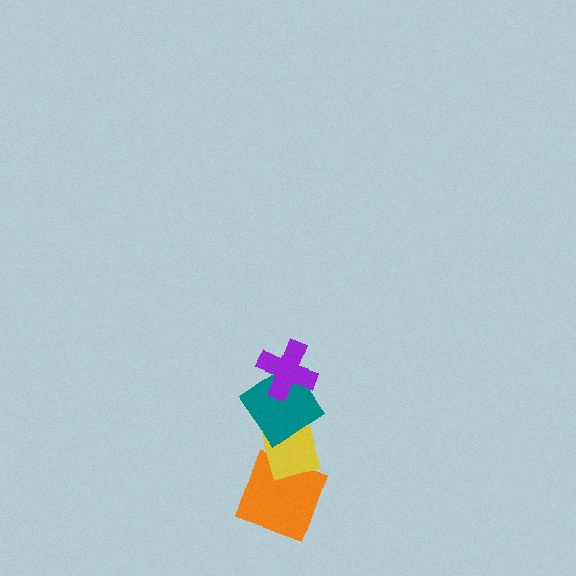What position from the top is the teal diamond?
The teal diamond is 2nd from the top.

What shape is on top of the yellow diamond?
The teal diamond is on top of the yellow diamond.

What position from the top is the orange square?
The orange square is 4th from the top.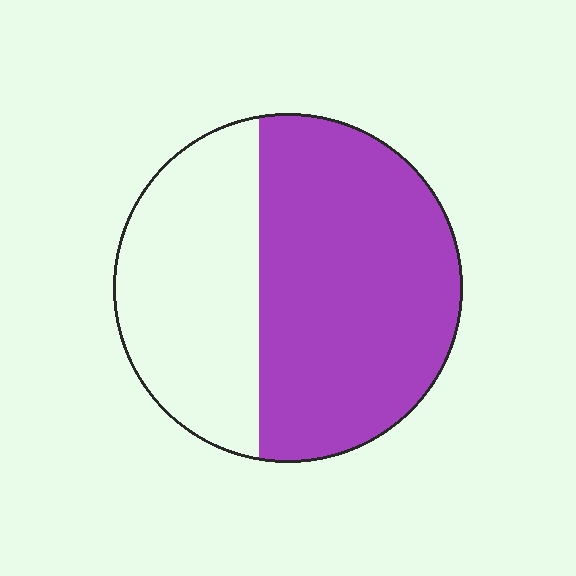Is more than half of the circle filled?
Yes.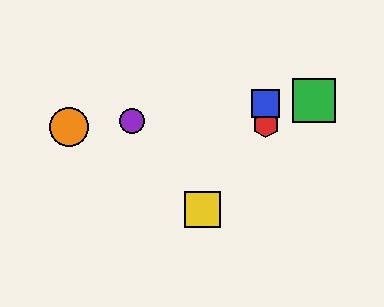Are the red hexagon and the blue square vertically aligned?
Yes, both are at x≈266.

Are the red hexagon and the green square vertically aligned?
No, the red hexagon is at x≈266 and the green square is at x≈314.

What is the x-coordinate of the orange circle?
The orange circle is at x≈69.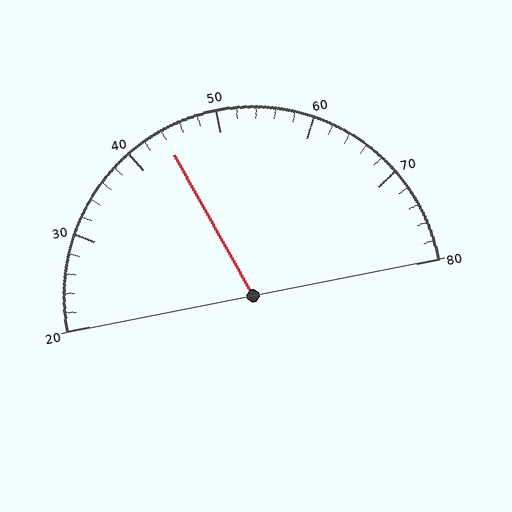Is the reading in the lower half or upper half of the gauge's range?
The reading is in the lower half of the range (20 to 80).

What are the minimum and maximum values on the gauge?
The gauge ranges from 20 to 80.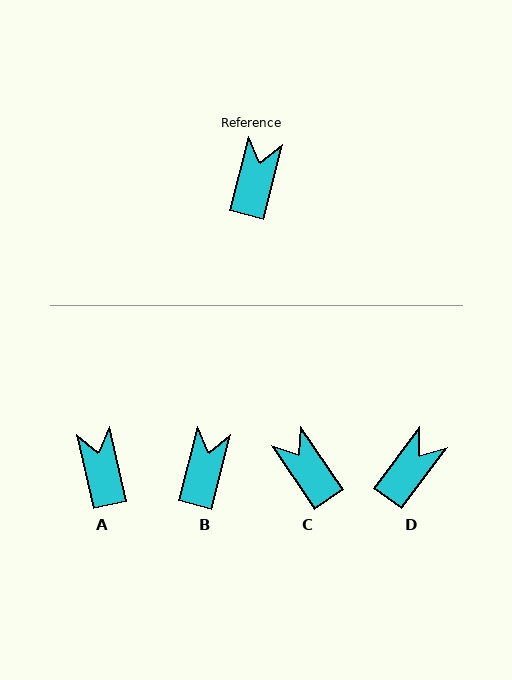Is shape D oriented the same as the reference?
No, it is off by about 22 degrees.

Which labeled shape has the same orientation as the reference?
B.